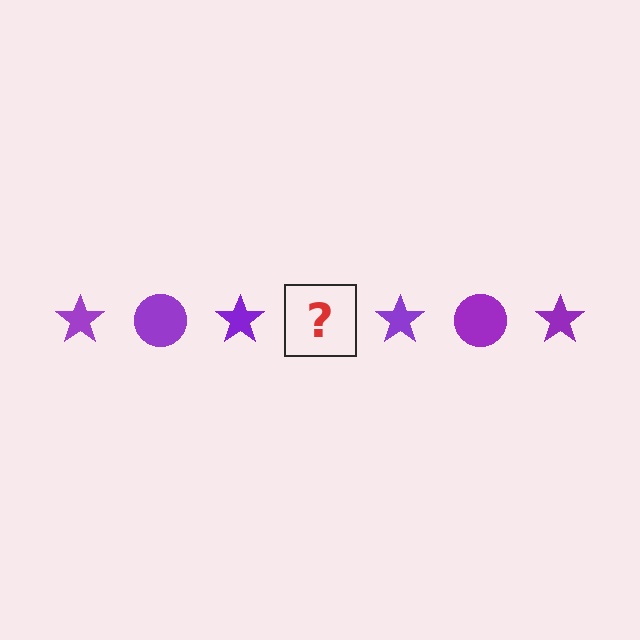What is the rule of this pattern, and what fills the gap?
The rule is that the pattern cycles through star, circle shapes in purple. The gap should be filled with a purple circle.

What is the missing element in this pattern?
The missing element is a purple circle.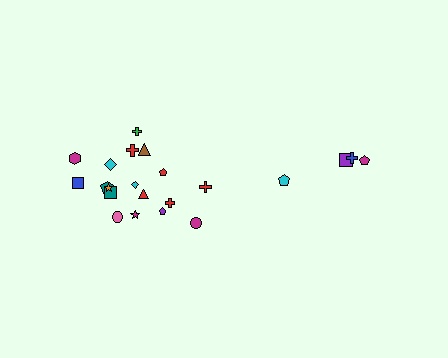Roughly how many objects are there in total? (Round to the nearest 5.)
Roughly 20 objects in total.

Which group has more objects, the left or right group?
The left group.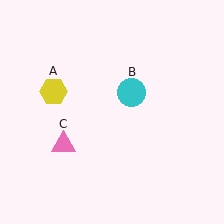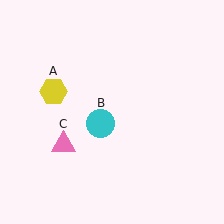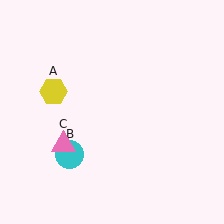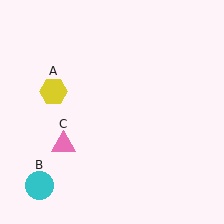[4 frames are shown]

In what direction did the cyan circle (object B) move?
The cyan circle (object B) moved down and to the left.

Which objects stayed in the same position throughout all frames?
Yellow hexagon (object A) and pink triangle (object C) remained stationary.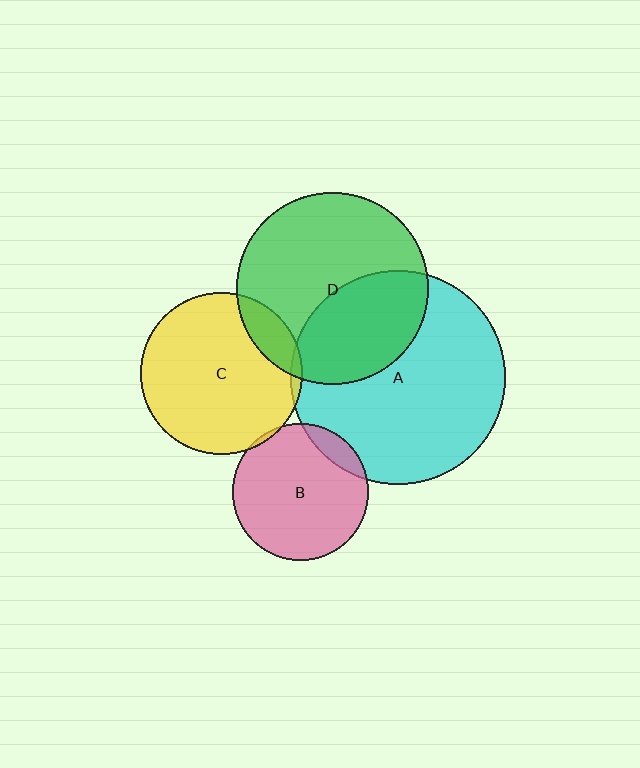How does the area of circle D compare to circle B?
Approximately 2.0 times.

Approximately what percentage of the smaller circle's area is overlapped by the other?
Approximately 15%.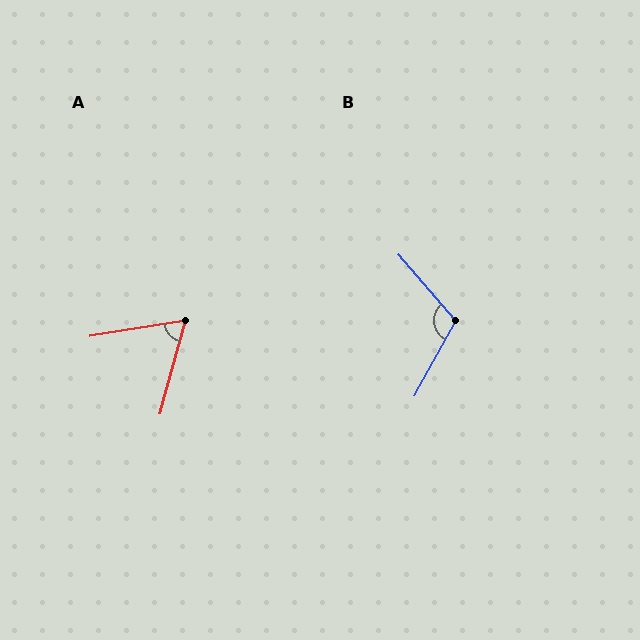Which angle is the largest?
B, at approximately 110 degrees.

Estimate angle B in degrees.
Approximately 110 degrees.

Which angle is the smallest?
A, at approximately 65 degrees.